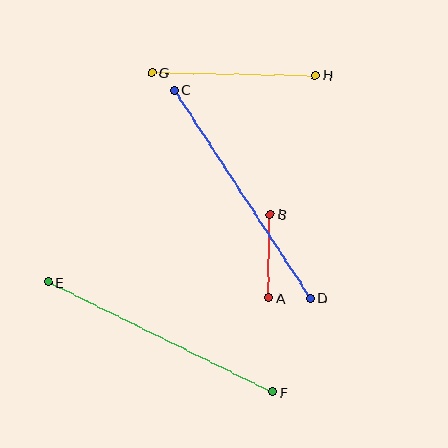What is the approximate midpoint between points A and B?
The midpoint is at approximately (269, 256) pixels.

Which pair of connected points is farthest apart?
Points E and F are farthest apart.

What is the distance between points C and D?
The distance is approximately 249 pixels.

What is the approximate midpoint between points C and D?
The midpoint is at approximately (242, 194) pixels.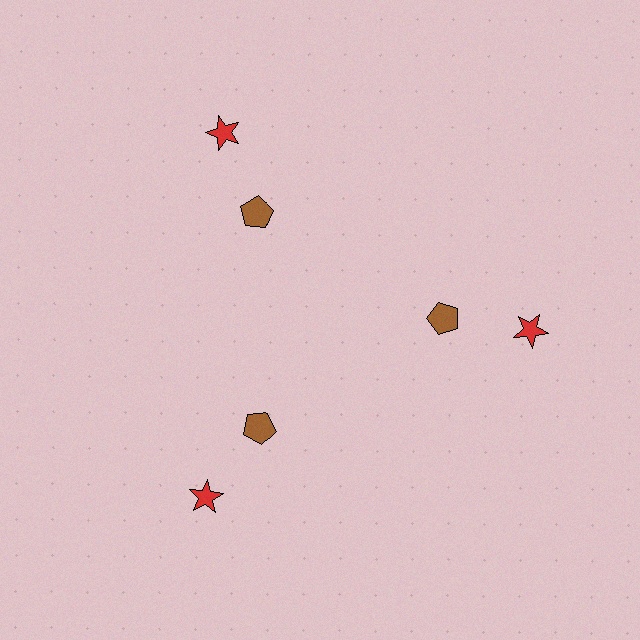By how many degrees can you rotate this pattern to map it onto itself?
The pattern maps onto itself every 120 degrees of rotation.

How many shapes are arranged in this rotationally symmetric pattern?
There are 6 shapes, arranged in 3 groups of 2.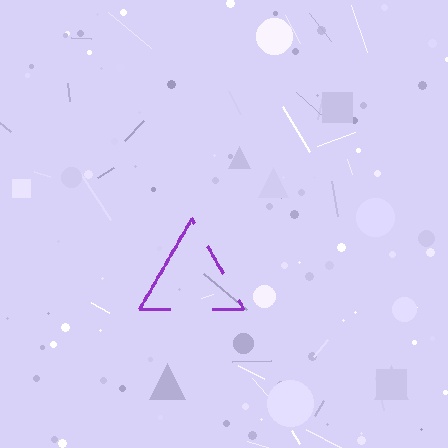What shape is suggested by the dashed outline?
The dashed outline suggests a triangle.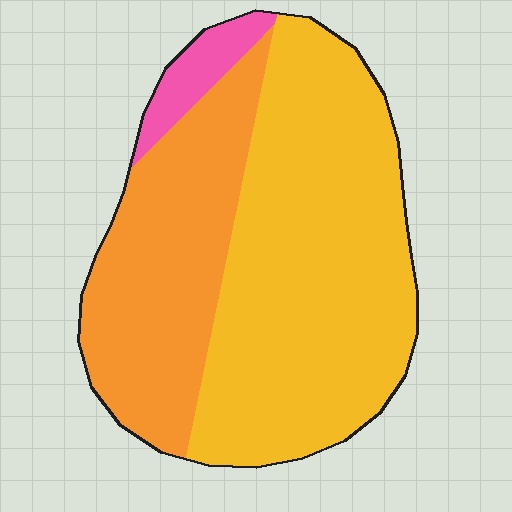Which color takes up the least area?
Pink, at roughly 5%.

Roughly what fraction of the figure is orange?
Orange covers 34% of the figure.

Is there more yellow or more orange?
Yellow.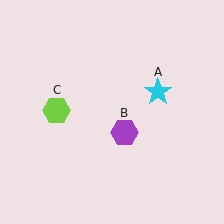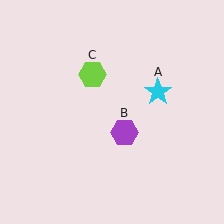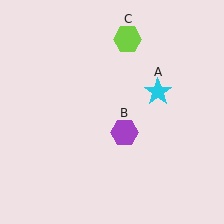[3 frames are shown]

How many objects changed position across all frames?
1 object changed position: lime hexagon (object C).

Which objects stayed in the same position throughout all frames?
Cyan star (object A) and purple hexagon (object B) remained stationary.